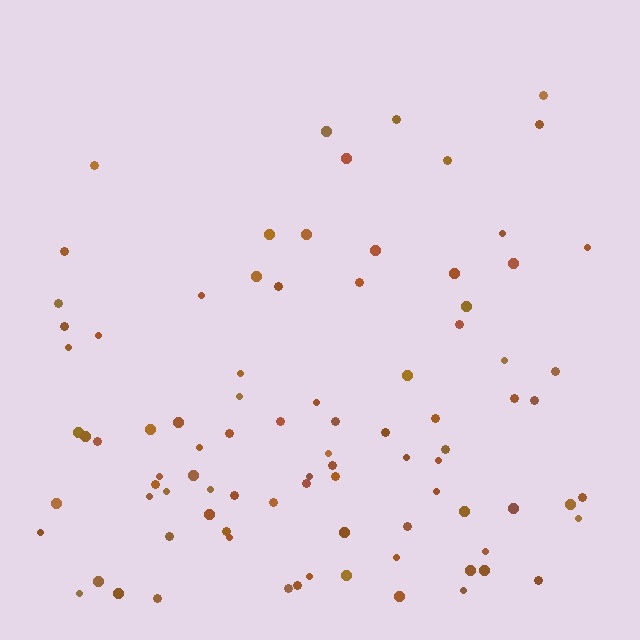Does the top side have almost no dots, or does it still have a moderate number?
Still a moderate number, just noticeably fewer than the bottom.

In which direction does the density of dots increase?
From top to bottom, with the bottom side densest.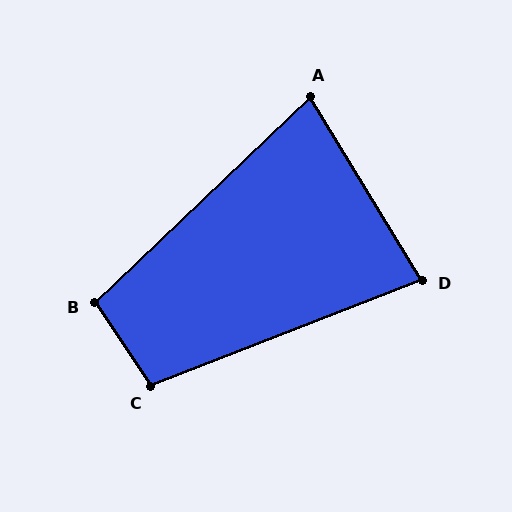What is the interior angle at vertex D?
Approximately 80 degrees (acute).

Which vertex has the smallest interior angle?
A, at approximately 78 degrees.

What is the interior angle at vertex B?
Approximately 100 degrees (obtuse).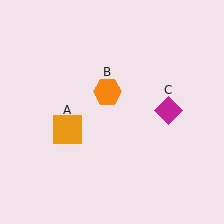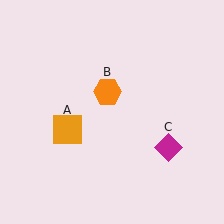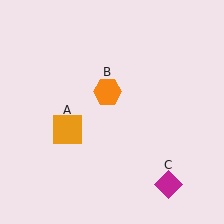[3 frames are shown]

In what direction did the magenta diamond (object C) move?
The magenta diamond (object C) moved down.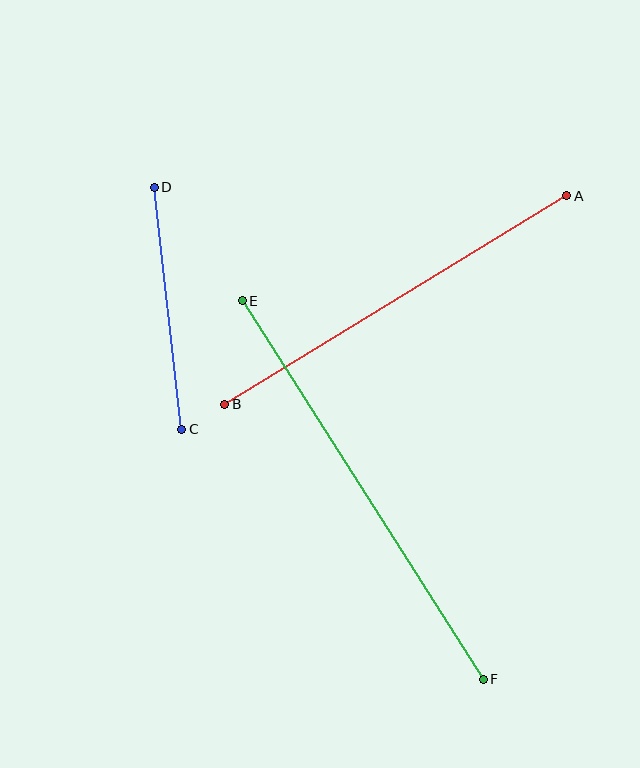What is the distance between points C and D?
The distance is approximately 244 pixels.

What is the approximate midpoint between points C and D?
The midpoint is at approximately (168, 308) pixels.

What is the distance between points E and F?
The distance is approximately 449 pixels.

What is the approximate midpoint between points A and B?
The midpoint is at approximately (396, 300) pixels.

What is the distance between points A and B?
The distance is approximately 400 pixels.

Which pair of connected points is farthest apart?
Points E and F are farthest apart.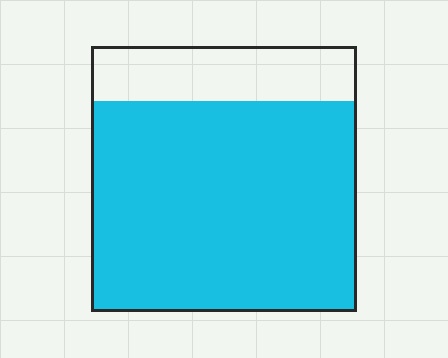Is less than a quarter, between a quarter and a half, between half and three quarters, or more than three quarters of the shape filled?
More than three quarters.